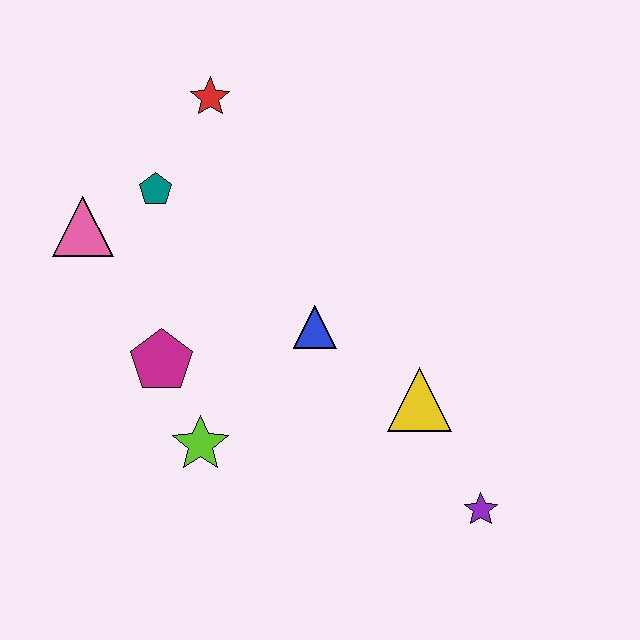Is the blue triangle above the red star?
No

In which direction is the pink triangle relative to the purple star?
The pink triangle is to the left of the purple star.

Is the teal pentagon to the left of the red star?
Yes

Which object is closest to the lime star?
The magenta pentagon is closest to the lime star.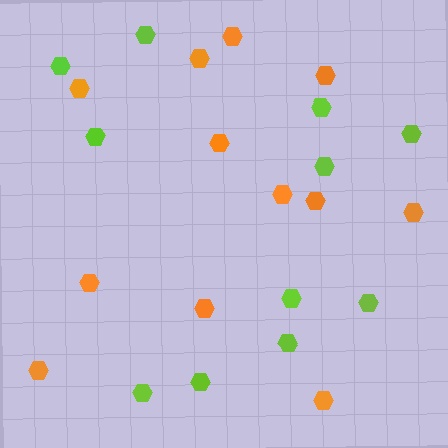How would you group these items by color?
There are 2 groups: one group of orange hexagons (12) and one group of lime hexagons (11).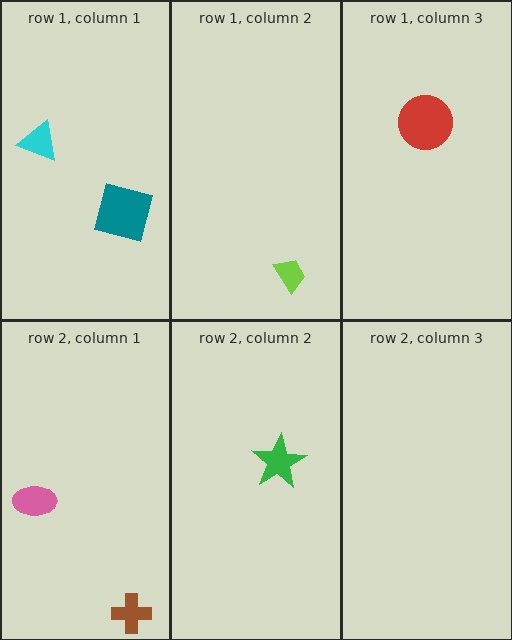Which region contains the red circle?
The row 1, column 3 region.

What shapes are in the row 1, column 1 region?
The teal square, the cyan triangle.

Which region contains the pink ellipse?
The row 2, column 1 region.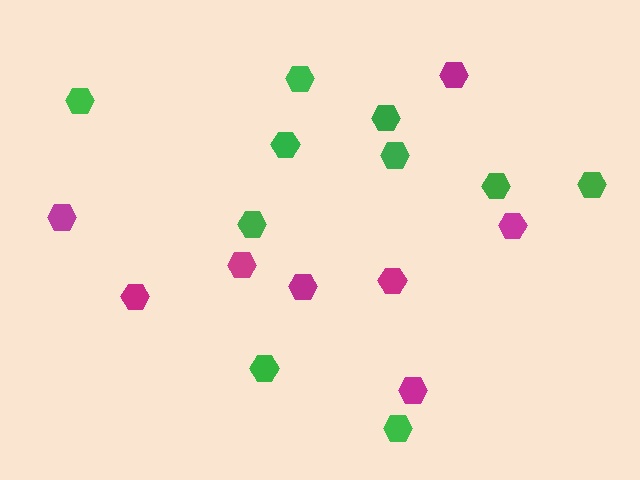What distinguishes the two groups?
There are 2 groups: one group of magenta hexagons (8) and one group of green hexagons (10).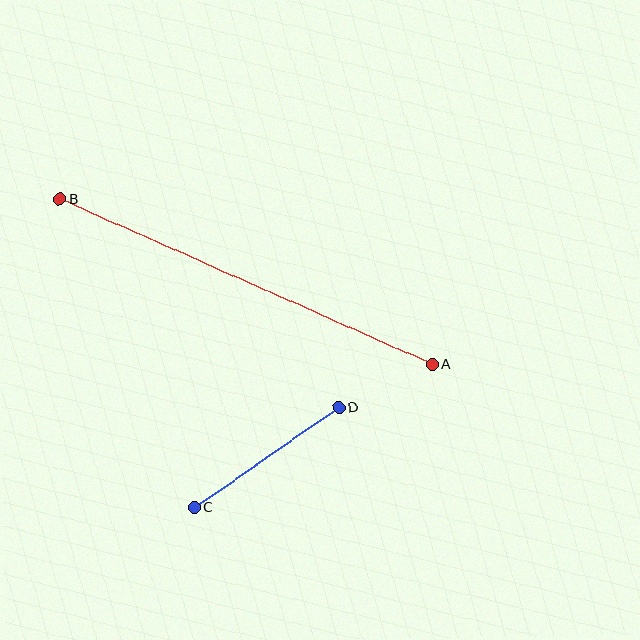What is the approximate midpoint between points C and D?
The midpoint is at approximately (267, 457) pixels.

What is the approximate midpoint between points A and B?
The midpoint is at approximately (246, 282) pixels.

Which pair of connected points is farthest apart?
Points A and B are farthest apart.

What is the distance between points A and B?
The distance is approximately 408 pixels.